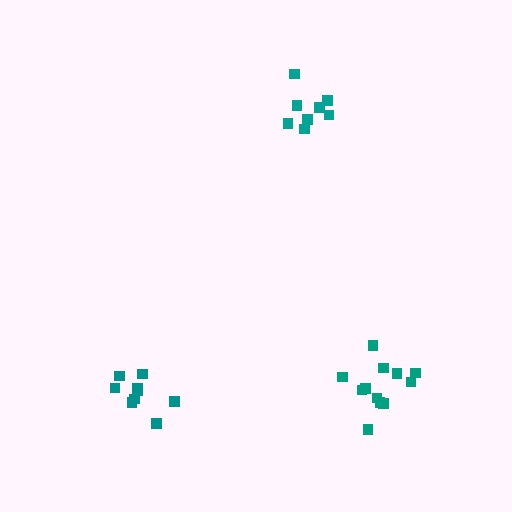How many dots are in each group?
Group 1: 9 dots, Group 2: 12 dots, Group 3: 8 dots (29 total).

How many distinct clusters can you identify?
There are 3 distinct clusters.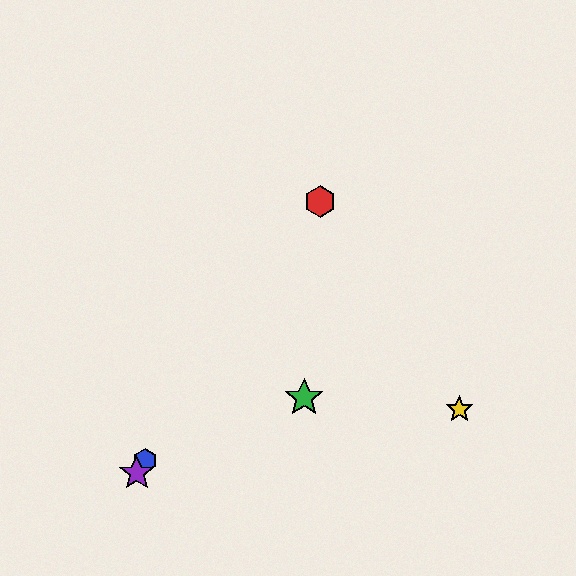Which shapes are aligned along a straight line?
The red hexagon, the blue hexagon, the purple star are aligned along a straight line.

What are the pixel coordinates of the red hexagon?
The red hexagon is at (320, 201).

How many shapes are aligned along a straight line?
3 shapes (the red hexagon, the blue hexagon, the purple star) are aligned along a straight line.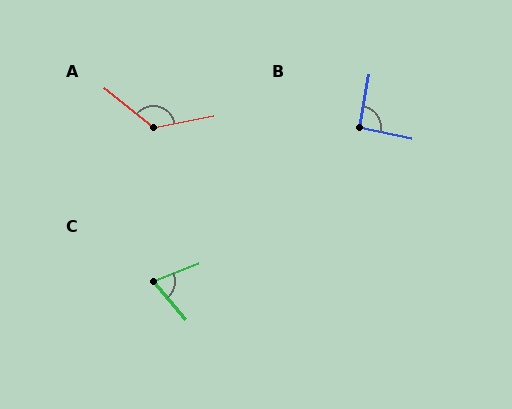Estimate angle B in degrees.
Approximately 92 degrees.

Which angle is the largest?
A, at approximately 130 degrees.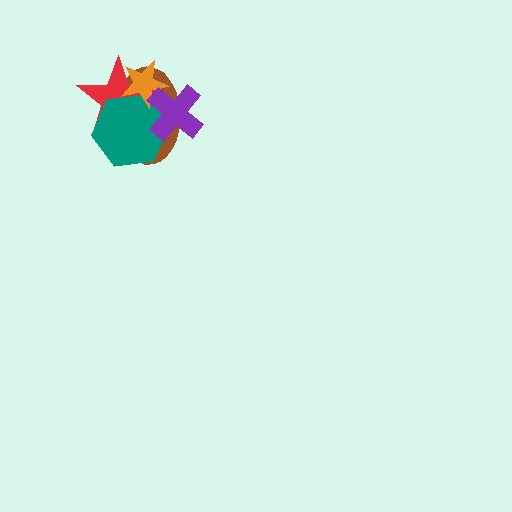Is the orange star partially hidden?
Yes, it is partially covered by another shape.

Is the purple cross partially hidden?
No, no other shape covers it.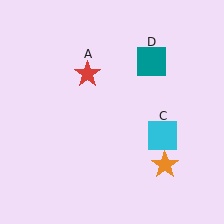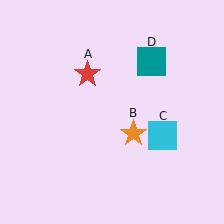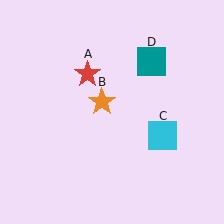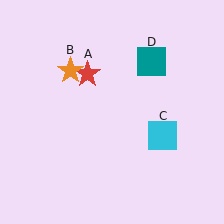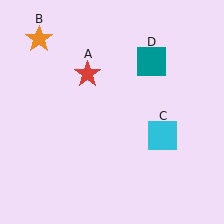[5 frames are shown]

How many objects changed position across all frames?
1 object changed position: orange star (object B).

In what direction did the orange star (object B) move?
The orange star (object B) moved up and to the left.